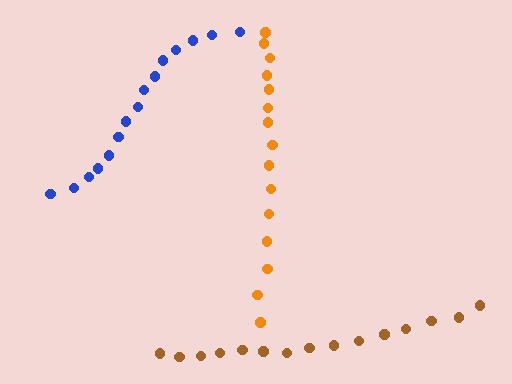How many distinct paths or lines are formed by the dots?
There are 3 distinct paths.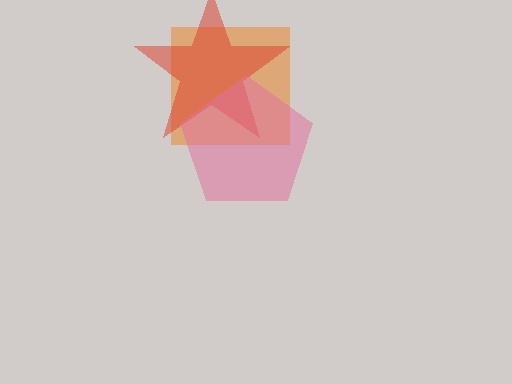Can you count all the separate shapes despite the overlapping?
Yes, there are 3 separate shapes.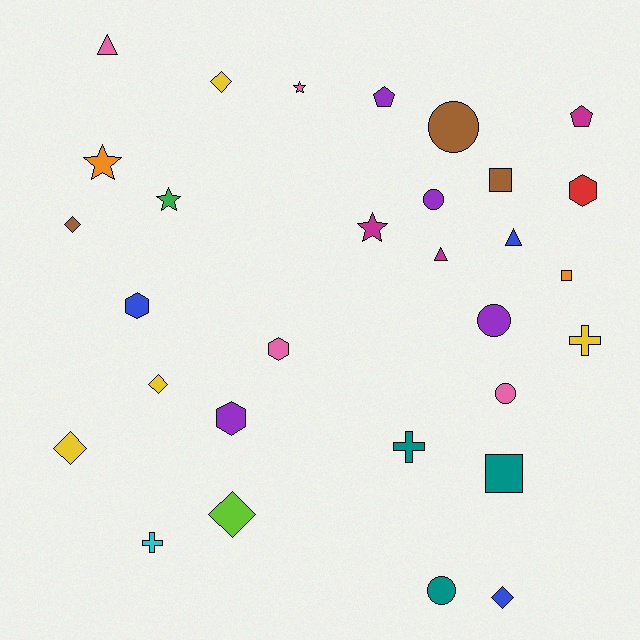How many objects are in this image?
There are 30 objects.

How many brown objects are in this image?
There are 3 brown objects.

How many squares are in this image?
There are 3 squares.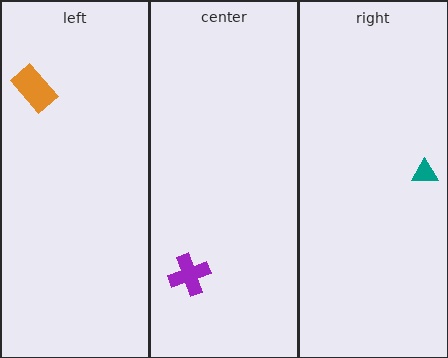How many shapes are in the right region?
1.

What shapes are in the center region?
The purple cross.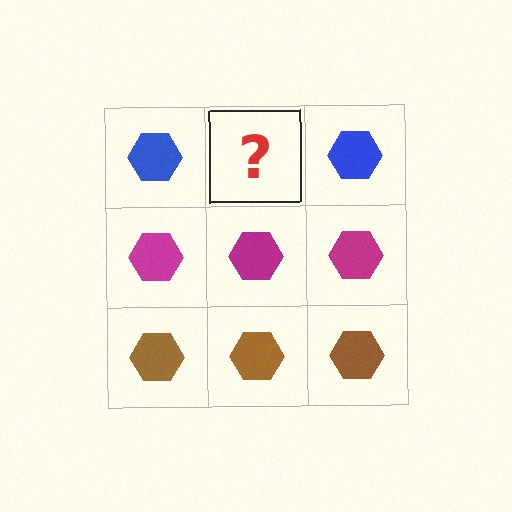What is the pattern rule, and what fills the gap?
The rule is that each row has a consistent color. The gap should be filled with a blue hexagon.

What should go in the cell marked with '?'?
The missing cell should contain a blue hexagon.